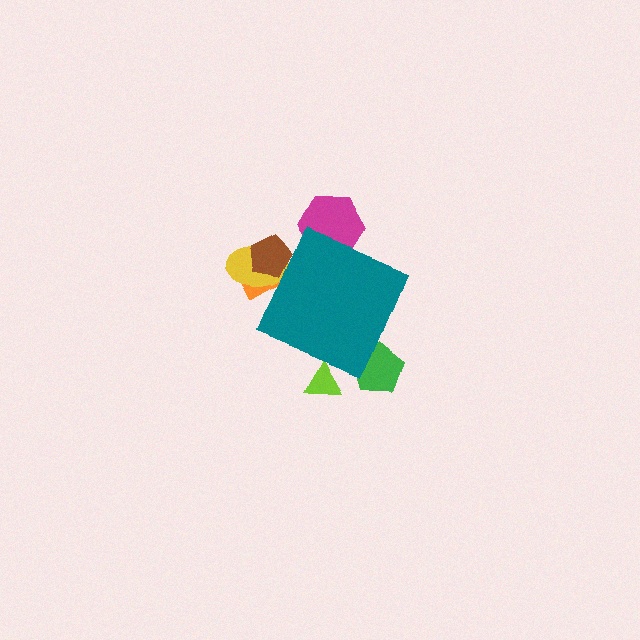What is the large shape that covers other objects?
A teal diamond.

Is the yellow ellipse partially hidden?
Yes, the yellow ellipse is partially hidden behind the teal diamond.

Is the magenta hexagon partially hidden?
Yes, the magenta hexagon is partially hidden behind the teal diamond.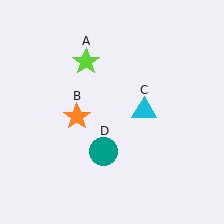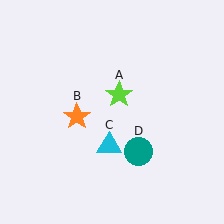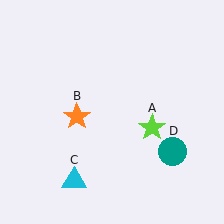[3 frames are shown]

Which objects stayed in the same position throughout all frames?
Orange star (object B) remained stationary.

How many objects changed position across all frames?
3 objects changed position: lime star (object A), cyan triangle (object C), teal circle (object D).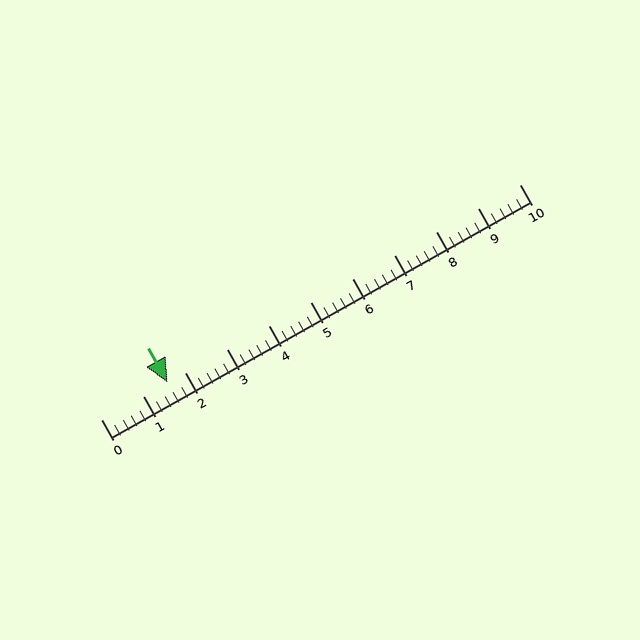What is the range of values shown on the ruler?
The ruler shows values from 0 to 10.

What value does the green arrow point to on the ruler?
The green arrow points to approximately 1.6.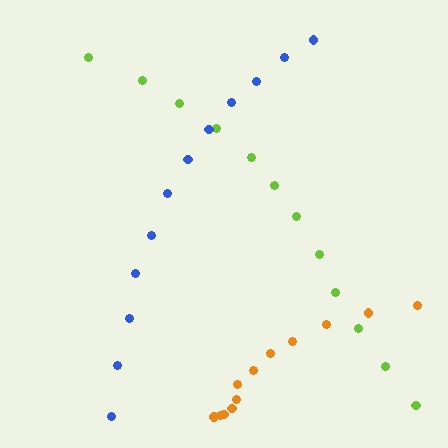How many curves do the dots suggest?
There are 3 distinct paths.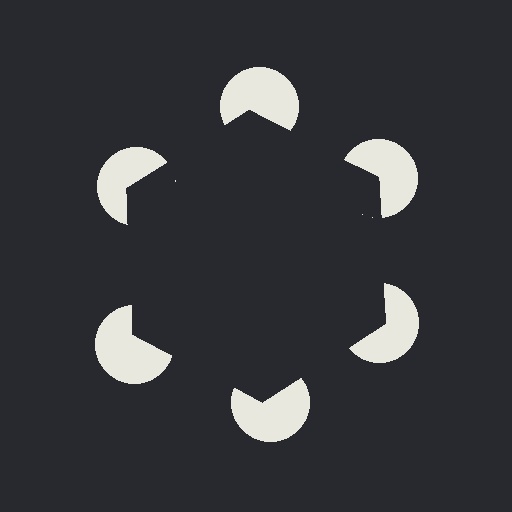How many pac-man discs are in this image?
There are 6 — one at each vertex of the illusory hexagon.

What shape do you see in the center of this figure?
An illusory hexagon — its edges are inferred from the aligned wedge cuts in the pac-man discs, not physically drawn.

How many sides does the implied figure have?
6 sides.